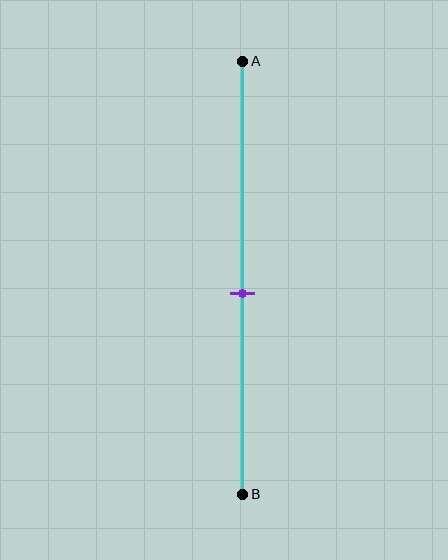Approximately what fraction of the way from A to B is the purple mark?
The purple mark is approximately 55% of the way from A to B.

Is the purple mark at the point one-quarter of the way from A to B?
No, the mark is at about 55% from A, not at the 25% one-quarter point.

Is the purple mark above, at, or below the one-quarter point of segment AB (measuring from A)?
The purple mark is below the one-quarter point of segment AB.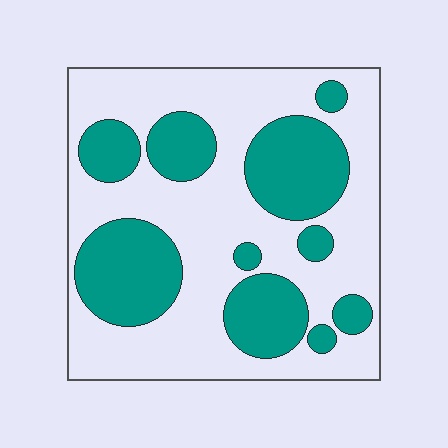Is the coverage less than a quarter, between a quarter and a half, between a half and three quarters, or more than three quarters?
Between a quarter and a half.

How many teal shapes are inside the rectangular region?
10.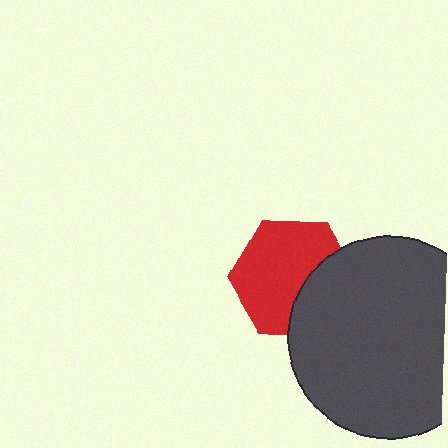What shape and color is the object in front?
The object in front is a dark gray circle.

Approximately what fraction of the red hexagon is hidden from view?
Roughly 33% of the red hexagon is hidden behind the dark gray circle.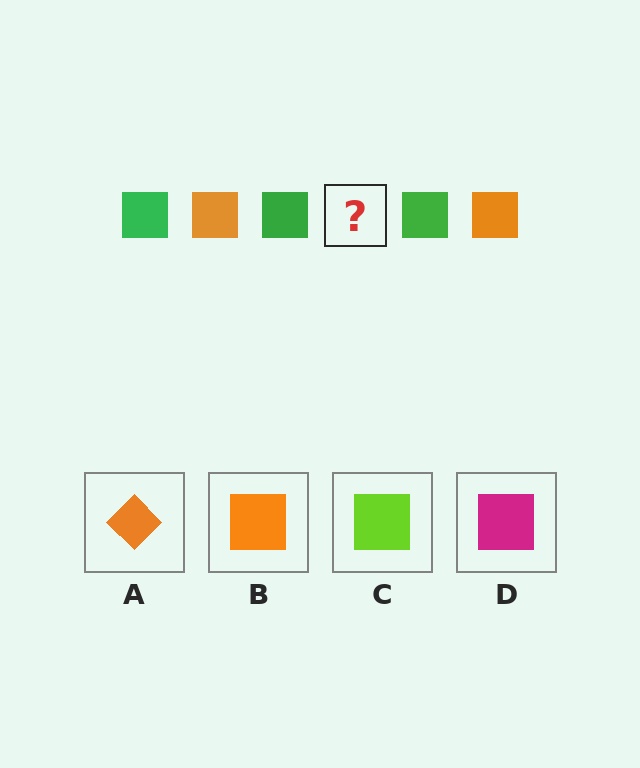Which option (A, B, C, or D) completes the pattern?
B.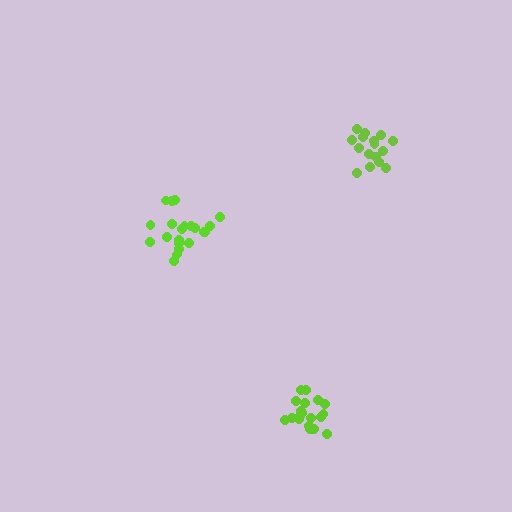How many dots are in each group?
Group 1: 16 dots, Group 2: 19 dots, Group 3: 21 dots (56 total).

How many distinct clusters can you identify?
There are 3 distinct clusters.